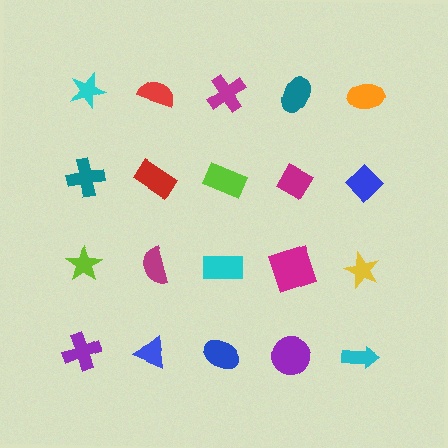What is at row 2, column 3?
A lime rectangle.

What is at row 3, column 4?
A magenta square.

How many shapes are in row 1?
5 shapes.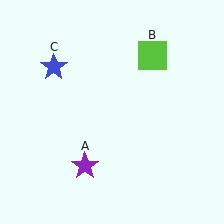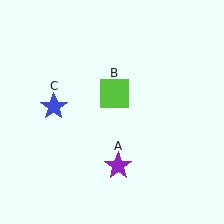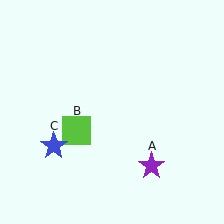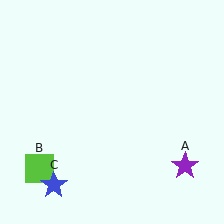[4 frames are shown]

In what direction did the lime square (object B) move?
The lime square (object B) moved down and to the left.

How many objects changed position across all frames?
3 objects changed position: purple star (object A), lime square (object B), blue star (object C).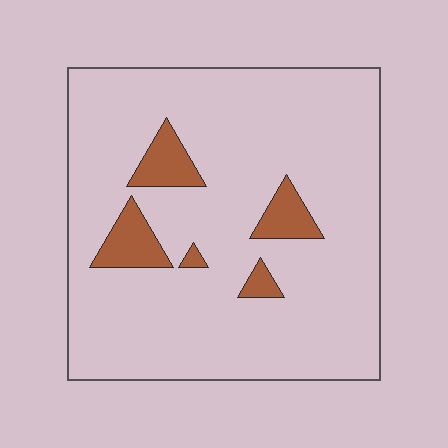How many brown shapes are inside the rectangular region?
5.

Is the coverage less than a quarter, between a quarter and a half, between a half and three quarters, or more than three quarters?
Less than a quarter.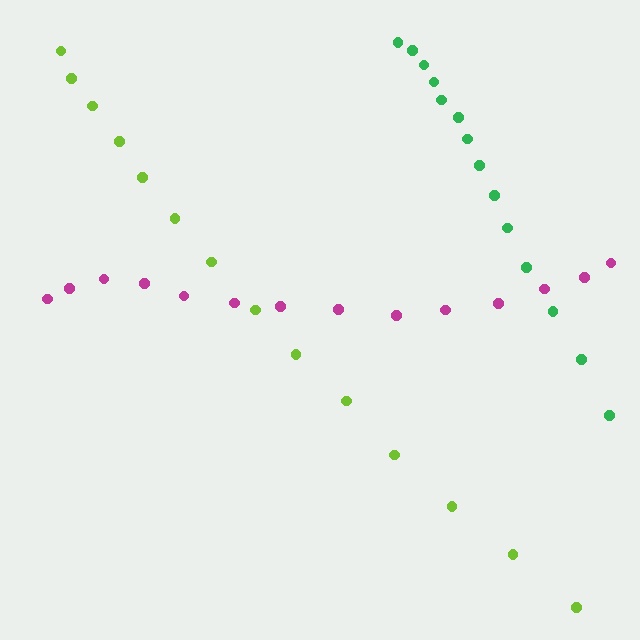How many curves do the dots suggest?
There are 3 distinct paths.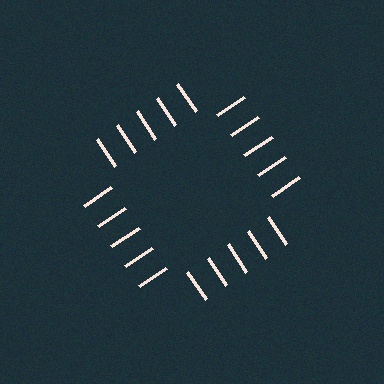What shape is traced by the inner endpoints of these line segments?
An illusory square — the line segments terminate on its edges but no continuous stroke is drawn.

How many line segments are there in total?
20 — 5 along each of the 4 edges.